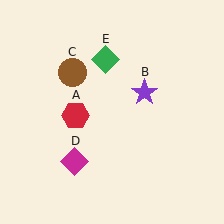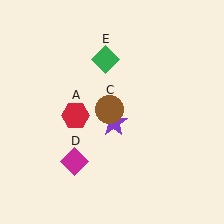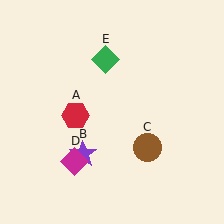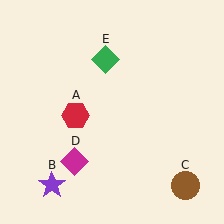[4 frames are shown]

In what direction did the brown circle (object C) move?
The brown circle (object C) moved down and to the right.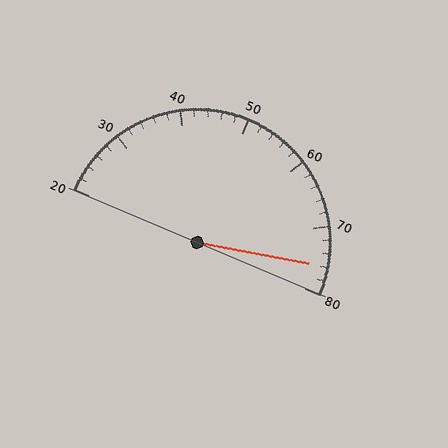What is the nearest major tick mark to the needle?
The nearest major tick mark is 80.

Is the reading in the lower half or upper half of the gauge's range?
The reading is in the upper half of the range (20 to 80).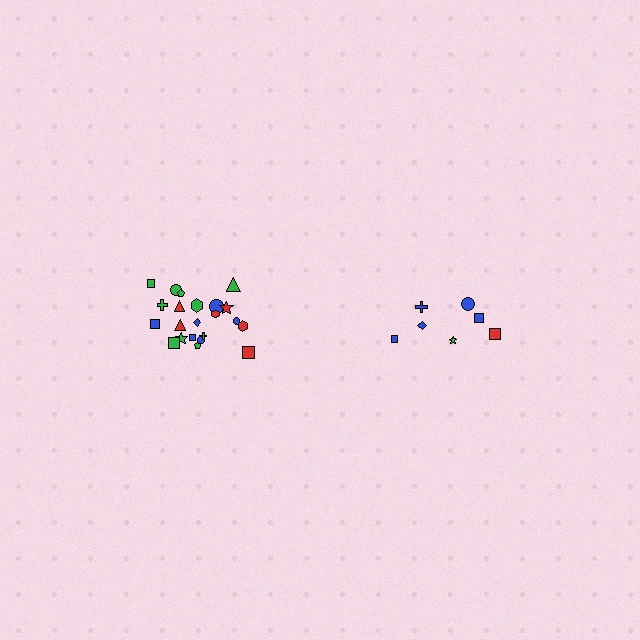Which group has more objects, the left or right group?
The left group.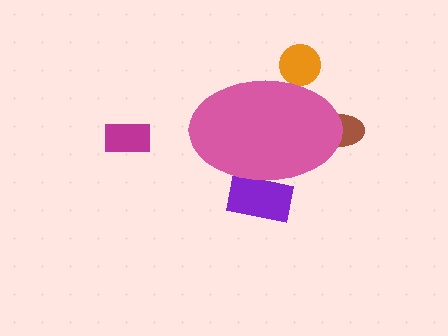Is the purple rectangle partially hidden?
Yes, the purple rectangle is partially hidden behind the pink ellipse.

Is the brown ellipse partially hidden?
Yes, the brown ellipse is partially hidden behind the pink ellipse.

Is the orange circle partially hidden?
Yes, the orange circle is partially hidden behind the pink ellipse.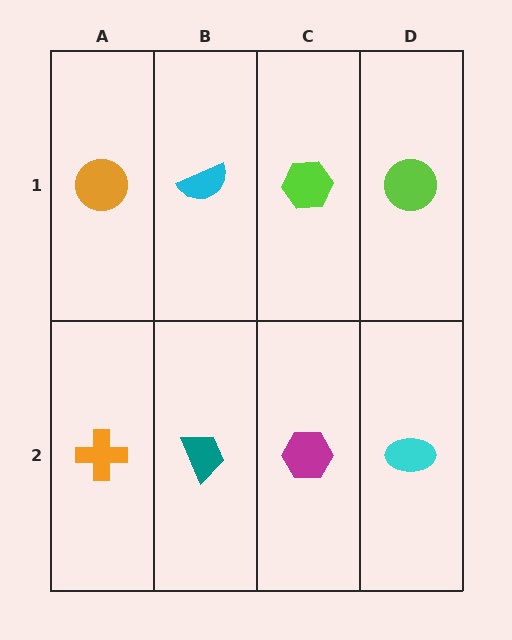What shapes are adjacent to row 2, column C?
A lime hexagon (row 1, column C), a teal trapezoid (row 2, column B), a cyan ellipse (row 2, column D).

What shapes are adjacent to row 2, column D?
A lime circle (row 1, column D), a magenta hexagon (row 2, column C).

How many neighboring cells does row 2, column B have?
3.